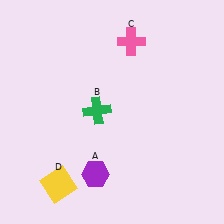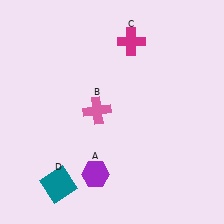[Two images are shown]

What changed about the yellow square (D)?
In Image 1, D is yellow. In Image 2, it changed to teal.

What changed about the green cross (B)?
In Image 1, B is green. In Image 2, it changed to pink.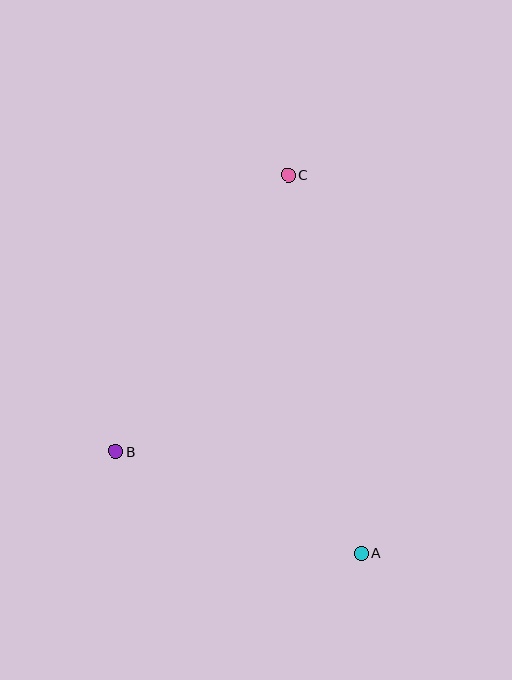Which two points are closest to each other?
Points A and B are closest to each other.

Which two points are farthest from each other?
Points A and C are farthest from each other.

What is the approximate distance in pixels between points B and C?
The distance between B and C is approximately 326 pixels.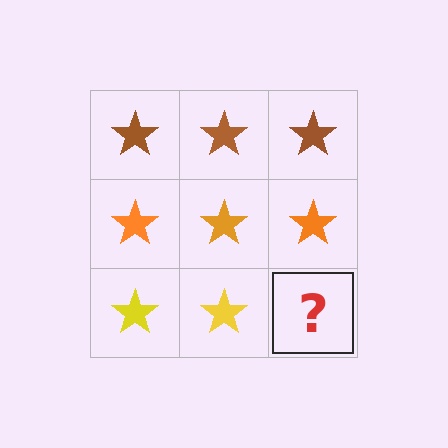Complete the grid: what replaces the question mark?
The question mark should be replaced with a yellow star.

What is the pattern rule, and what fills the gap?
The rule is that each row has a consistent color. The gap should be filled with a yellow star.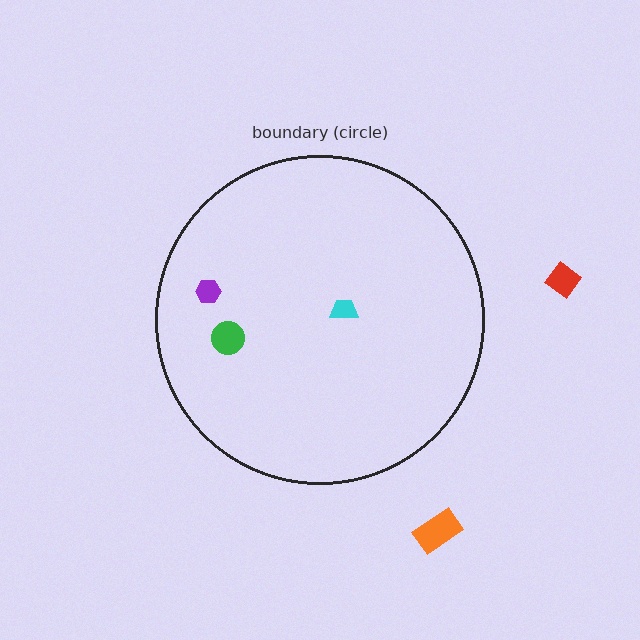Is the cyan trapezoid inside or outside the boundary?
Inside.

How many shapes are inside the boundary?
3 inside, 2 outside.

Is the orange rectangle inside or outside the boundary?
Outside.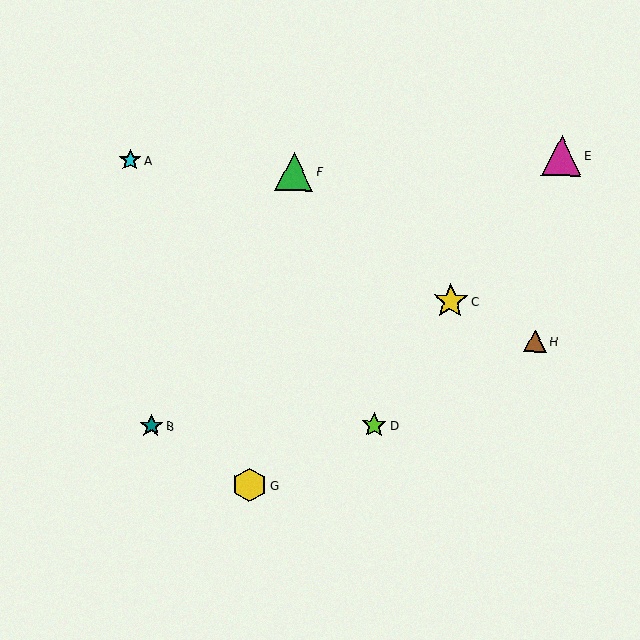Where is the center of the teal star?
The center of the teal star is at (151, 426).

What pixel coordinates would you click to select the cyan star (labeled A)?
Click at (130, 160) to select the cyan star A.